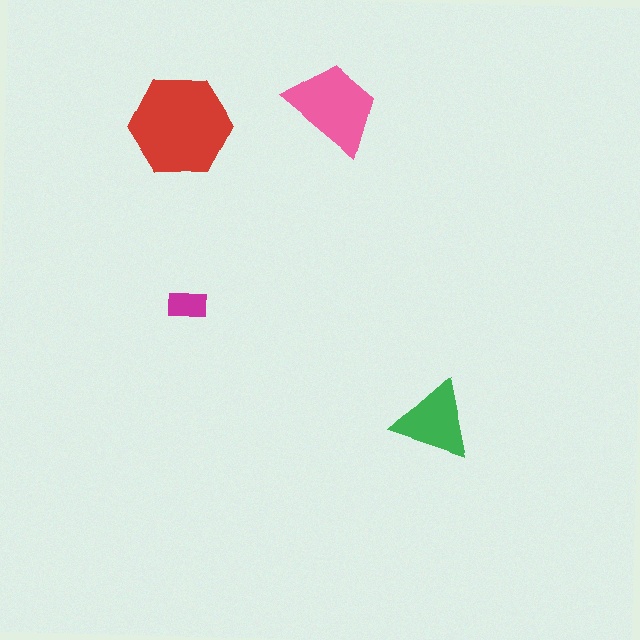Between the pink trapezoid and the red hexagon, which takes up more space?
The red hexagon.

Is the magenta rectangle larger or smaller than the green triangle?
Smaller.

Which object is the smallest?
The magenta rectangle.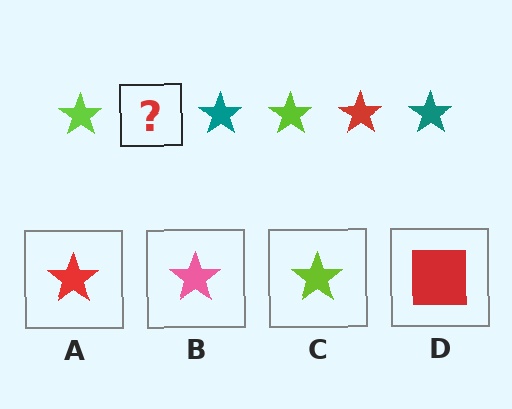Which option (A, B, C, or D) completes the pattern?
A.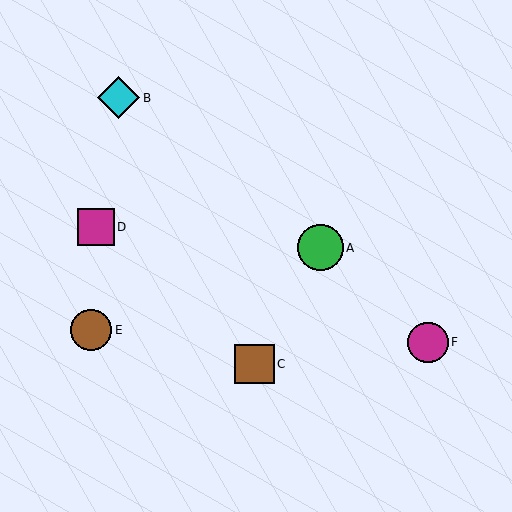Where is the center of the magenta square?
The center of the magenta square is at (96, 227).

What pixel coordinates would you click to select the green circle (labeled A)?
Click at (320, 248) to select the green circle A.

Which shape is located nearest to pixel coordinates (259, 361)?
The brown square (labeled C) at (254, 364) is nearest to that location.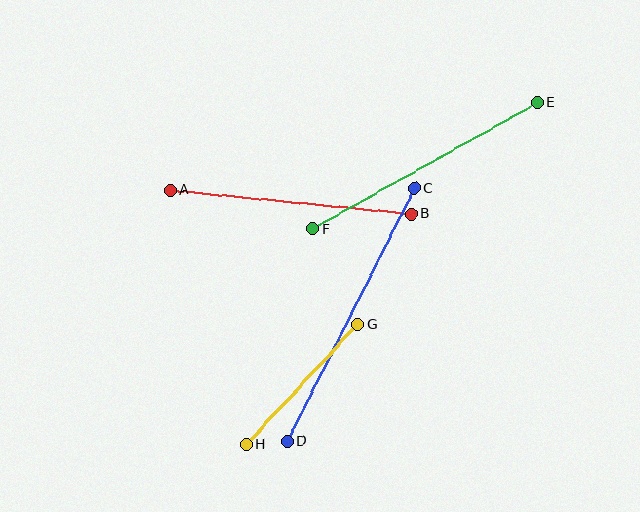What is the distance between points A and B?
The distance is approximately 242 pixels.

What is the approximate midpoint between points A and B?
The midpoint is at approximately (291, 202) pixels.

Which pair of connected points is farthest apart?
Points C and D are farthest apart.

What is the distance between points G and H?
The distance is approximately 164 pixels.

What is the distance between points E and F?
The distance is approximately 257 pixels.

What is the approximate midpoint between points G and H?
The midpoint is at approximately (302, 384) pixels.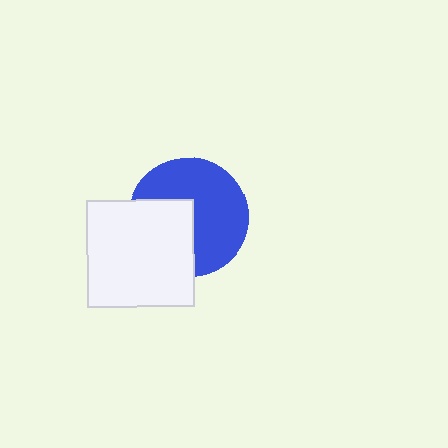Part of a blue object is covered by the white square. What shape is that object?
It is a circle.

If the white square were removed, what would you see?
You would see the complete blue circle.